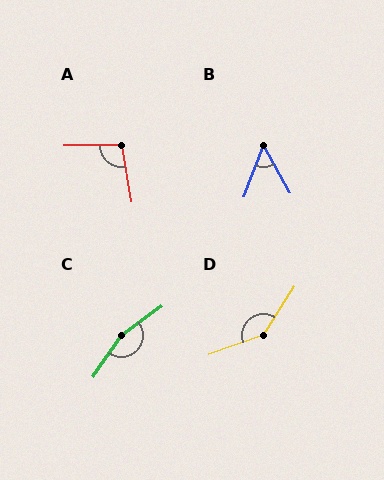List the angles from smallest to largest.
B (50°), A (99°), D (143°), C (161°).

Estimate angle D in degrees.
Approximately 143 degrees.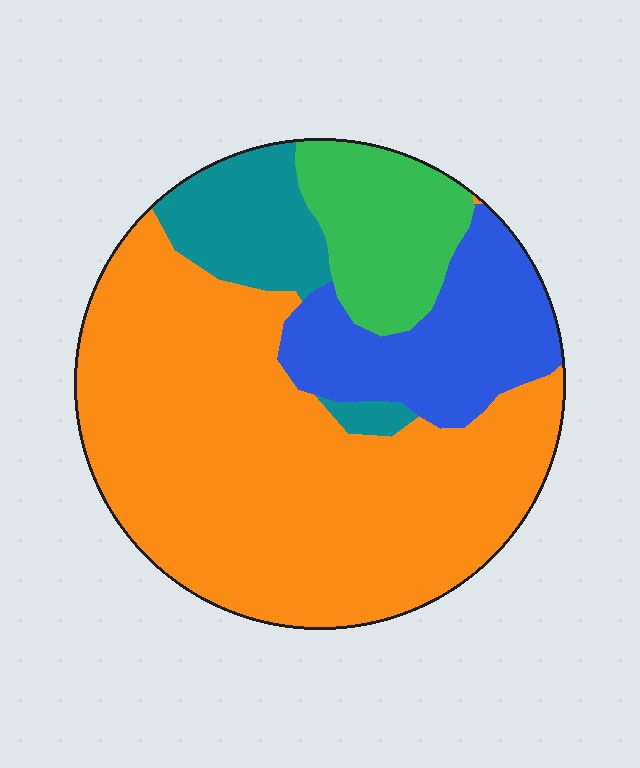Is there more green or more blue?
Blue.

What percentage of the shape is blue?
Blue covers 17% of the shape.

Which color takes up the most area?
Orange, at roughly 60%.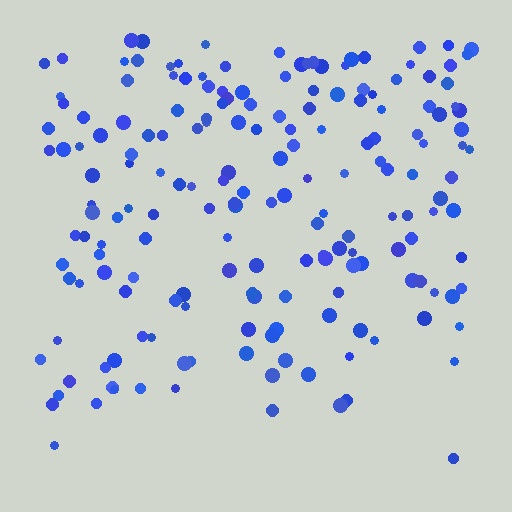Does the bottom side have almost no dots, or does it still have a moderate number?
Still a moderate number, just noticeably fewer than the top.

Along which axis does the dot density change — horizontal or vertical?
Vertical.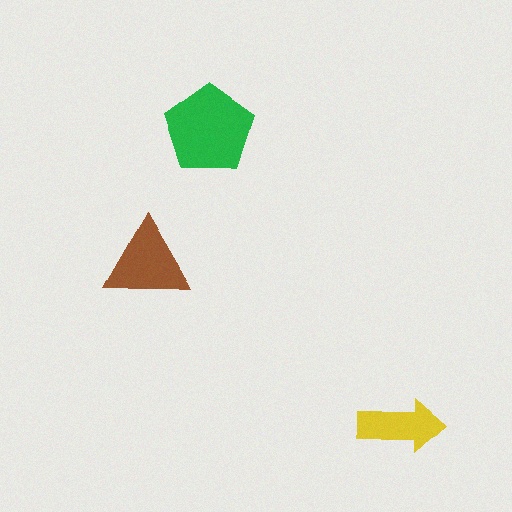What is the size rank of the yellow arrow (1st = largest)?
3rd.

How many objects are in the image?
There are 3 objects in the image.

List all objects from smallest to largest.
The yellow arrow, the brown triangle, the green pentagon.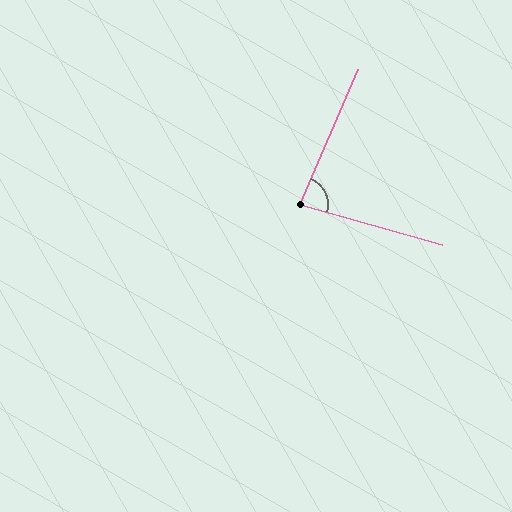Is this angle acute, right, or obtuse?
It is acute.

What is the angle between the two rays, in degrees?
Approximately 83 degrees.